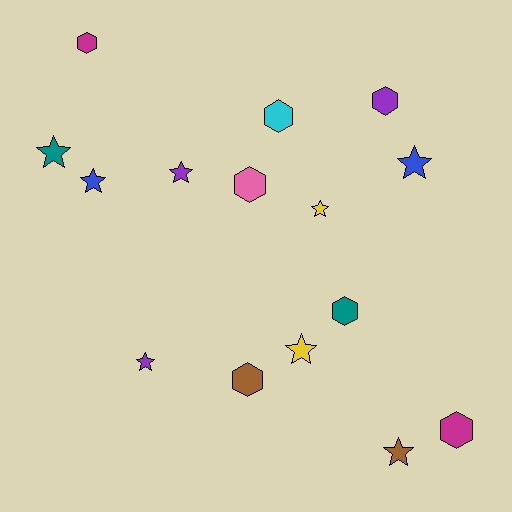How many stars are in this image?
There are 8 stars.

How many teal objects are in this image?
There are 2 teal objects.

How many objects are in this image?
There are 15 objects.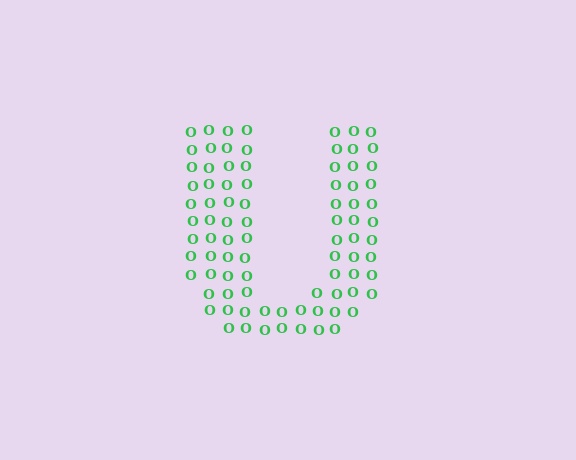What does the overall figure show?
The overall figure shows the letter U.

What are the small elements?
The small elements are letter O's.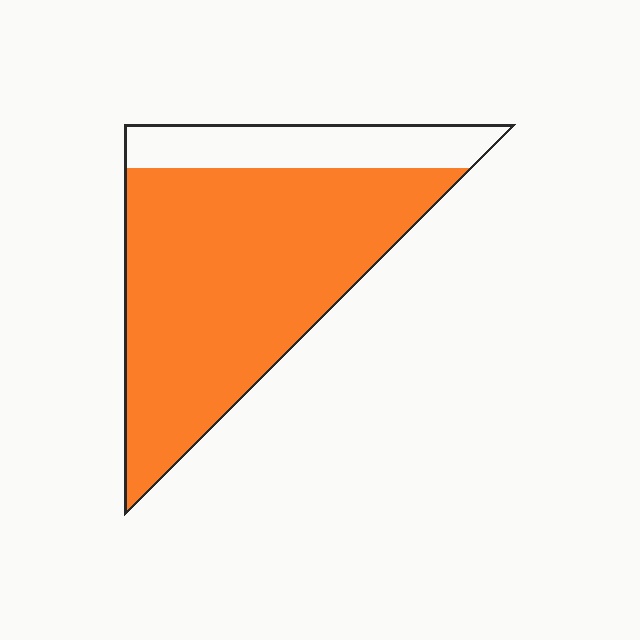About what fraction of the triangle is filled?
About four fifths (4/5).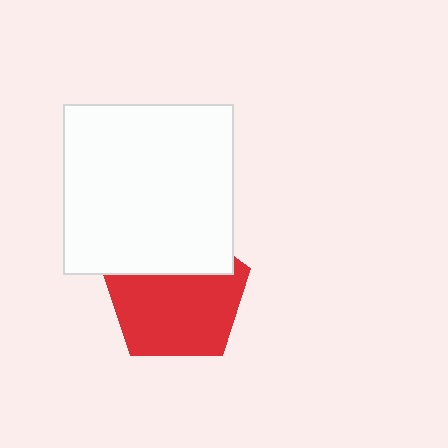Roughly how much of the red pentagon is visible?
Most of it is visible (roughly 67%).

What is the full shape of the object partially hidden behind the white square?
The partially hidden object is a red pentagon.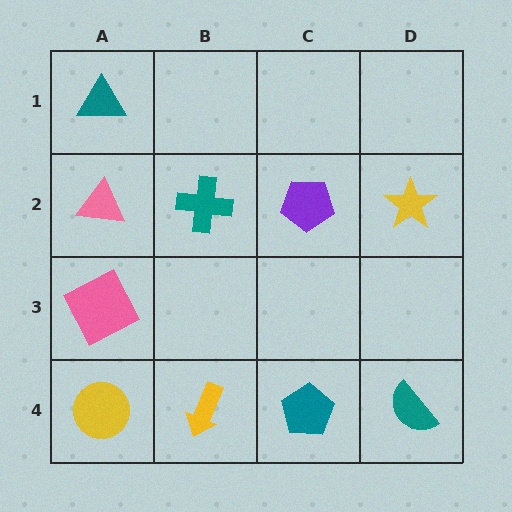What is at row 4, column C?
A teal pentagon.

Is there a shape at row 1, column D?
No, that cell is empty.